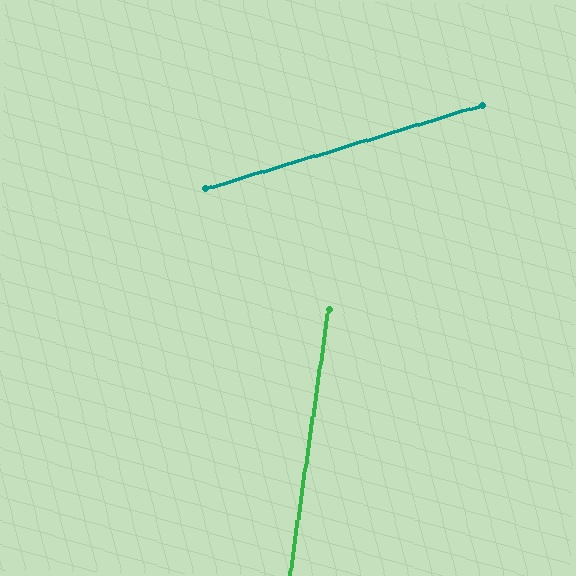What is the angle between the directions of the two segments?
Approximately 65 degrees.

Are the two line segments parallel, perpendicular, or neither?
Neither parallel nor perpendicular — they differ by about 65°.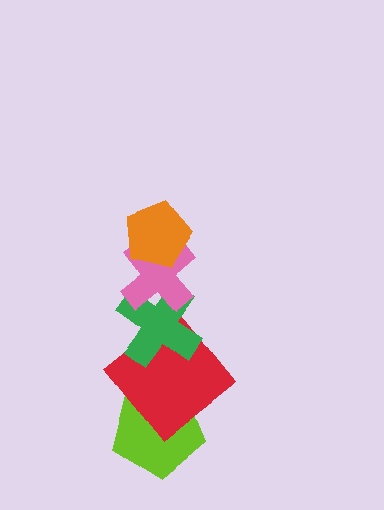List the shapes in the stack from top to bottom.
From top to bottom: the orange pentagon, the pink cross, the green cross, the red diamond, the lime pentagon.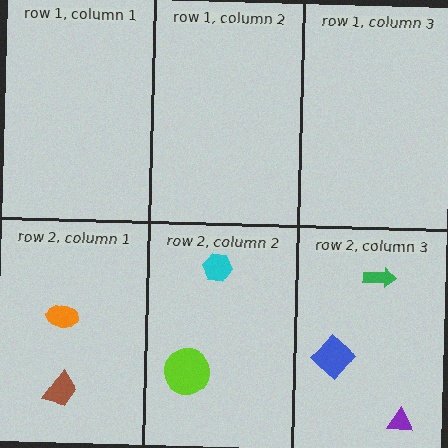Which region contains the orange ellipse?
The row 2, column 1 region.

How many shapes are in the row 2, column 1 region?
2.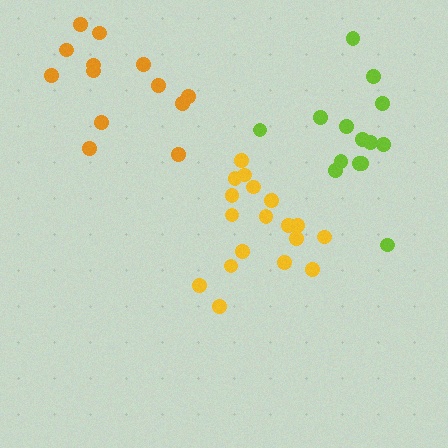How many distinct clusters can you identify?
There are 3 distinct clusters.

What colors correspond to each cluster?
The clusters are colored: lime, yellow, orange.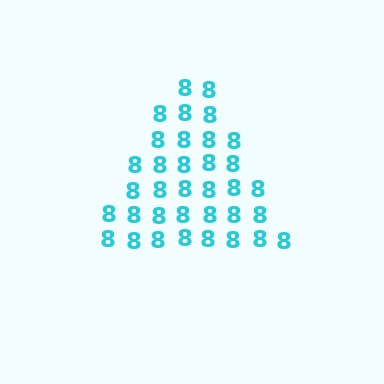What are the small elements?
The small elements are digit 8's.